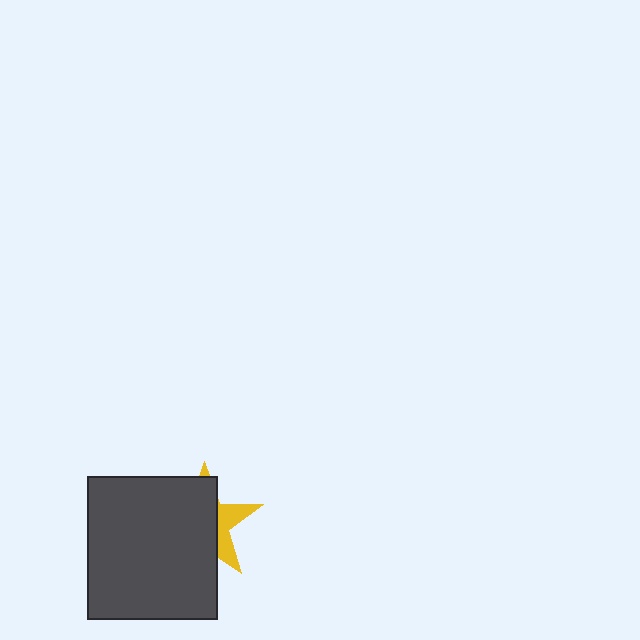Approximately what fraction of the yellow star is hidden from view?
Roughly 68% of the yellow star is hidden behind the dark gray rectangle.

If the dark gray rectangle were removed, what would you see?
You would see the complete yellow star.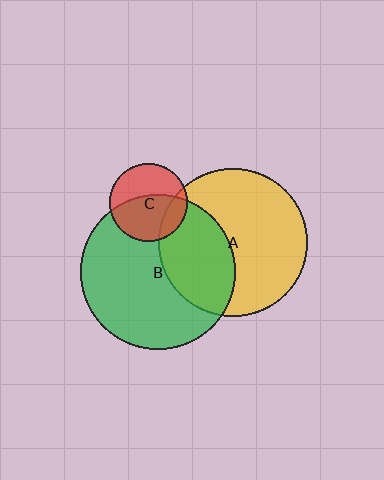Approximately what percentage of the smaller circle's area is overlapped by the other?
Approximately 15%.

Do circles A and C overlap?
Yes.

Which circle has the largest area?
Circle B (green).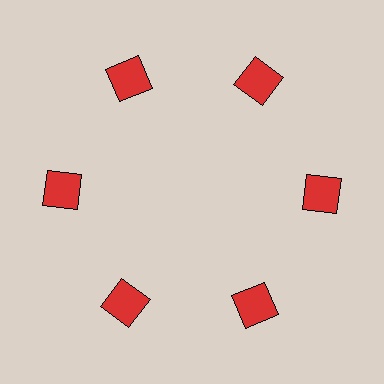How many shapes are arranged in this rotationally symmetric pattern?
There are 6 shapes, arranged in 6 groups of 1.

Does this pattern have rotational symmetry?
Yes, this pattern has 6-fold rotational symmetry. It looks the same after rotating 60 degrees around the center.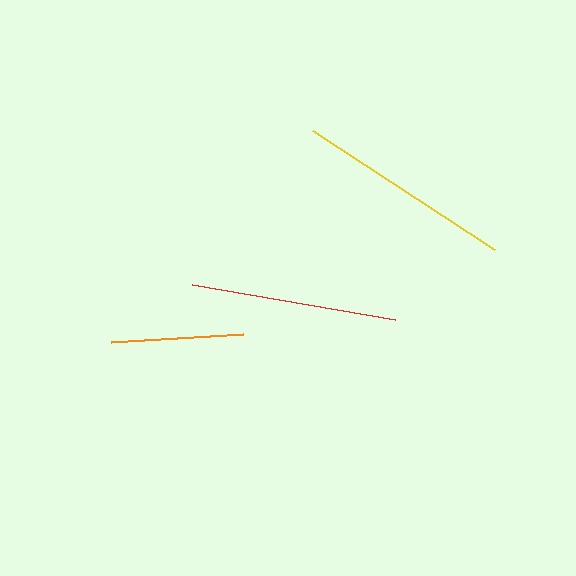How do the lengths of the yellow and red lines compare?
The yellow and red lines are approximately the same length.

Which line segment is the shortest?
The orange line is the shortest at approximately 133 pixels.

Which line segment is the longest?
The yellow line is the longest at approximately 217 pixels.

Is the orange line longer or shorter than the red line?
The red line is longer than the orange line.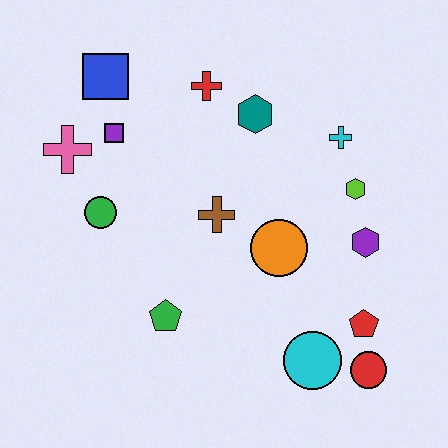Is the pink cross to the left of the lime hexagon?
Yes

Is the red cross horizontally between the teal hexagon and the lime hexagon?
No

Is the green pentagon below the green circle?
Yes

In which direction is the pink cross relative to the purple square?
The pink cross is to the left of the purple square.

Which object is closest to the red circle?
The red pentagon is closest to the red circle.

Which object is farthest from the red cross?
The red circle is farthest from the red cross.